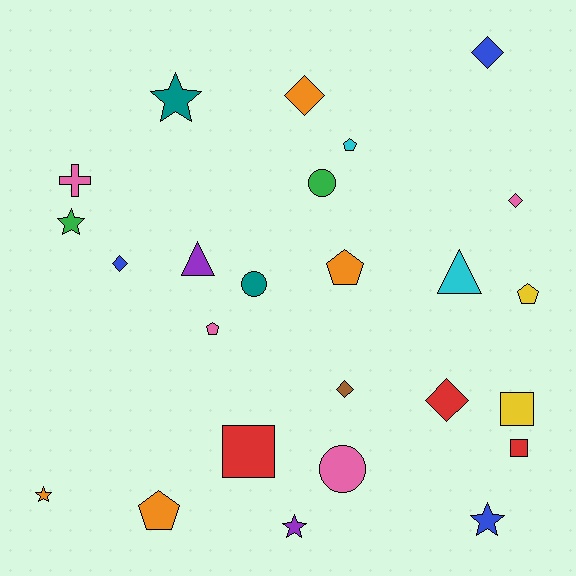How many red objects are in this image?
There are 3 red objects.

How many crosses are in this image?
There is 1 cross.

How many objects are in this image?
There are 25 objects.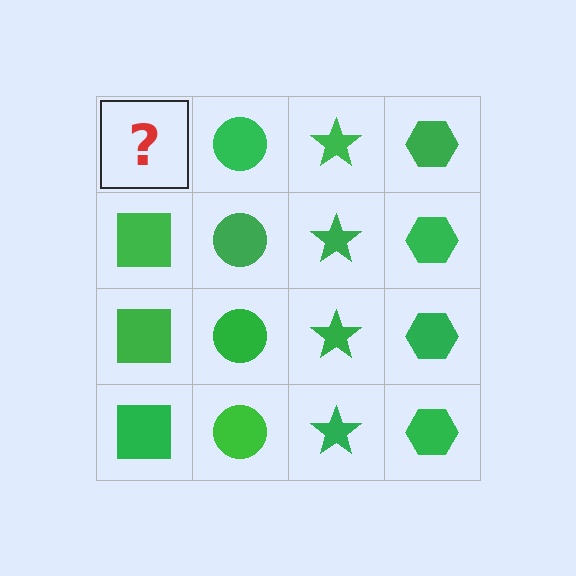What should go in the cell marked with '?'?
The missing cell should contain a green square.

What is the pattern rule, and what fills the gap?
The rule is that each column has a consistent shape. The gap should be filled with a green square.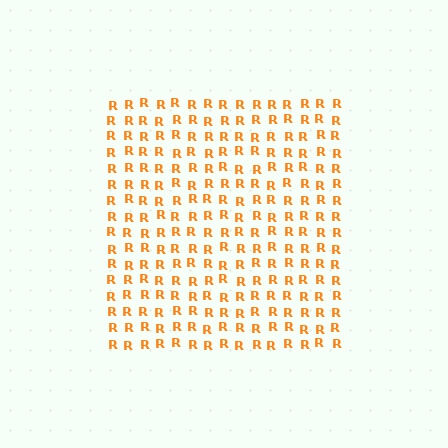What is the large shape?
The large shape is a square.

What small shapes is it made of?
It is made of small letter R's.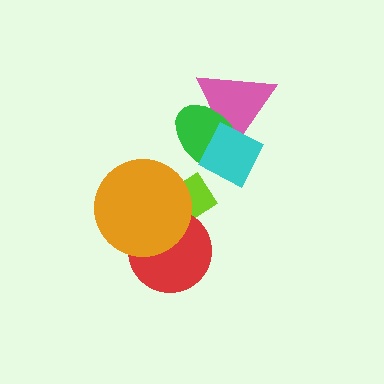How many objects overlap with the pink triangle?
2 objects overlap with the pink triangle.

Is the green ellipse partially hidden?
Yes, it is partially covered by another shape.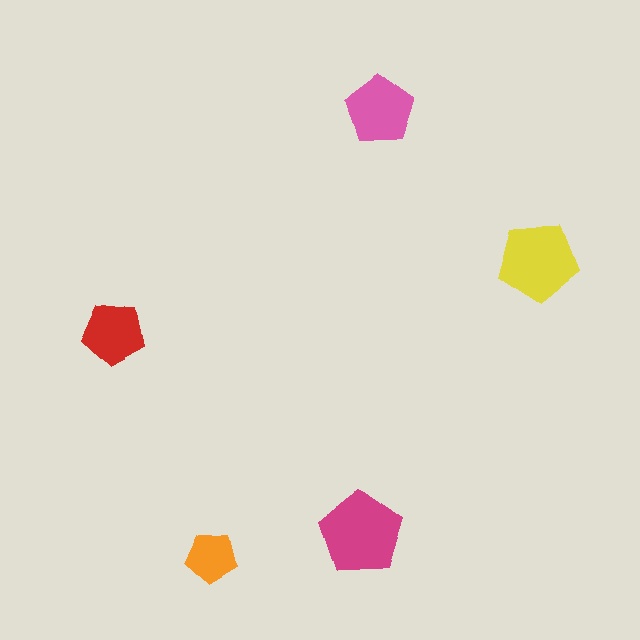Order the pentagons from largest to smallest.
the magenta one, the yellow one, the pink one, the red one, the orange one.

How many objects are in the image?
There are 5 objects in the image.